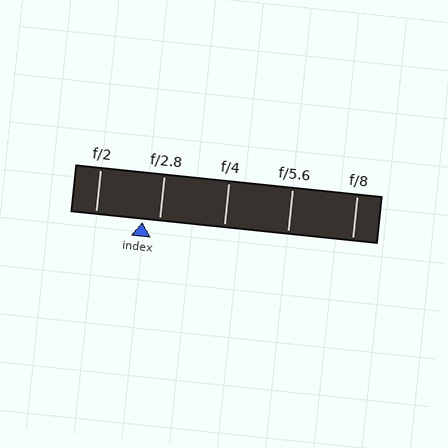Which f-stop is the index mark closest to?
The index mark is closest to f/2.8.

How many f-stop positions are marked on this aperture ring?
There are 5 f-stop positions marked.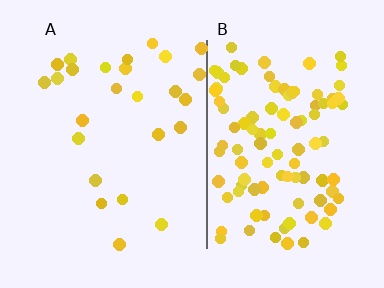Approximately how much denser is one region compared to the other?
Approximately 3.9× — region B over region A.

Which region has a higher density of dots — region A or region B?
B (the right).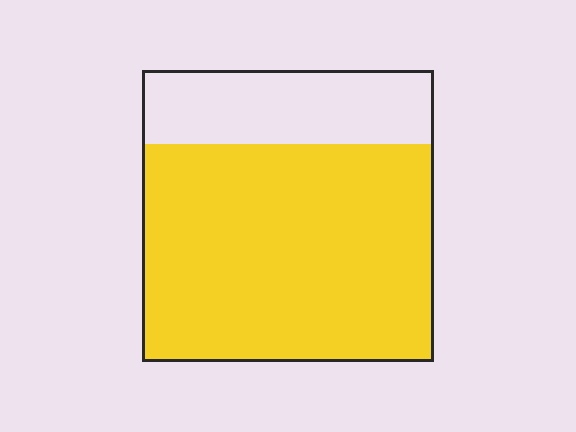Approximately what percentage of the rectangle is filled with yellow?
Approximately 75%.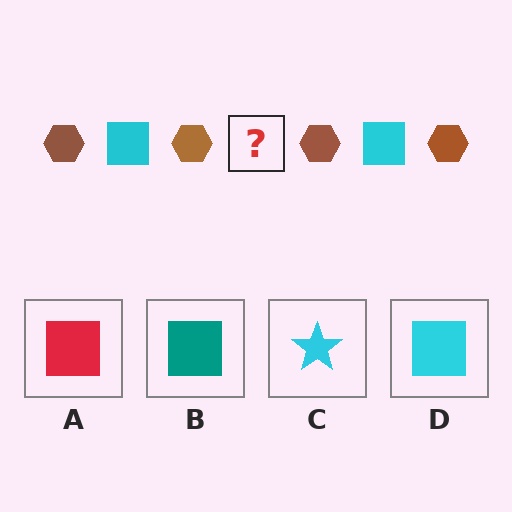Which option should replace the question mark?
Option D.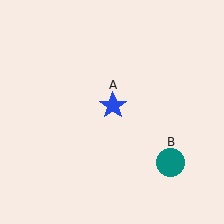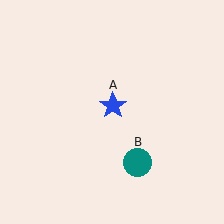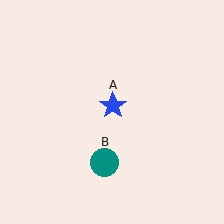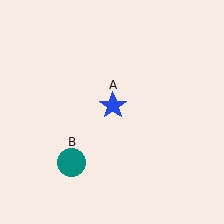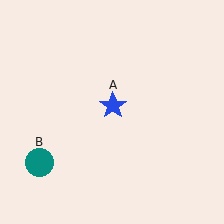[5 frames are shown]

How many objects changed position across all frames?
1 object changed position: teal circle (object B).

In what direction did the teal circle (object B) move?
The teal circle (object B) moved left.